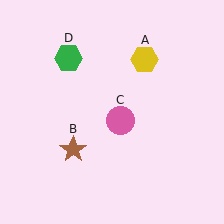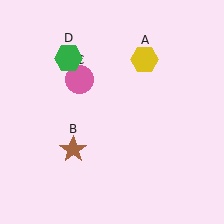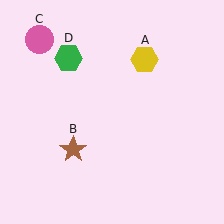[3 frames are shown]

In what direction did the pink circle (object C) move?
The pink circle (object C) moved up and to the left.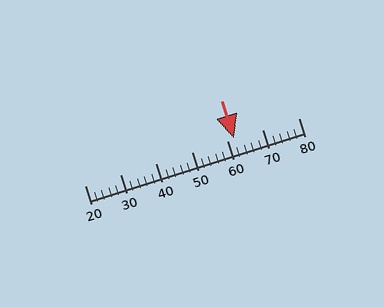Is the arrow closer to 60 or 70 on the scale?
The arrow is closer to 60.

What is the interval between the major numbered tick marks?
The major tick marks are spaced 10 units apart.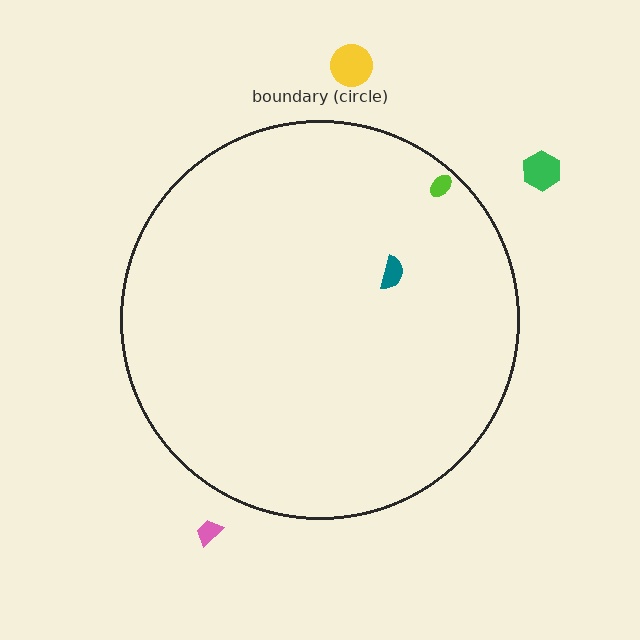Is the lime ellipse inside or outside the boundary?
Inside.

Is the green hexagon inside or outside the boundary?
Outside.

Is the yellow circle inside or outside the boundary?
Outside.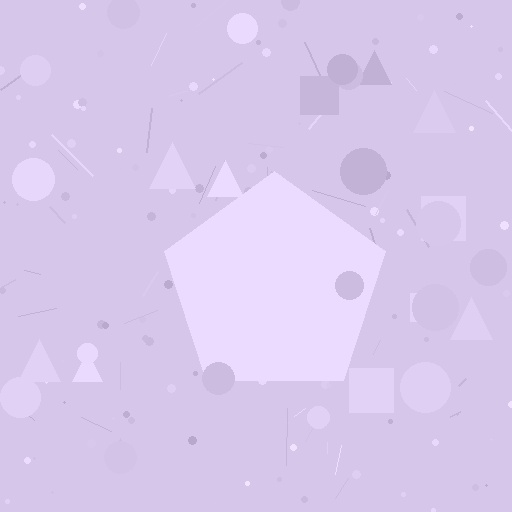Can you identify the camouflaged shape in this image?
The camouflaged shape is a pentagon.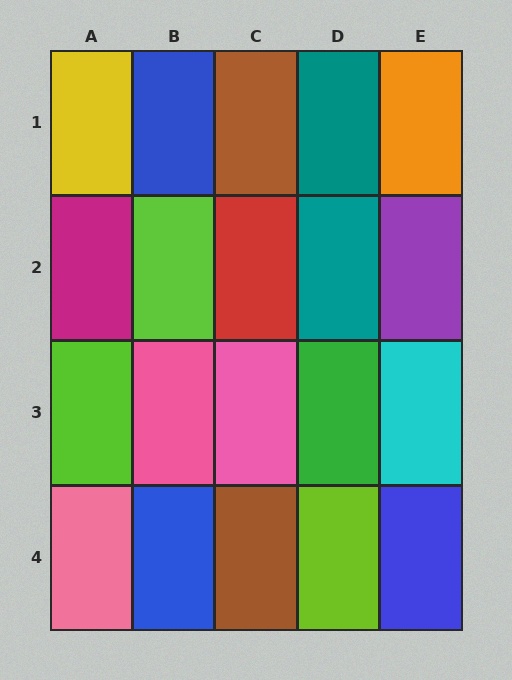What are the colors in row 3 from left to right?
Lime, pink, pink, green, cyan.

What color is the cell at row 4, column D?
Lime.